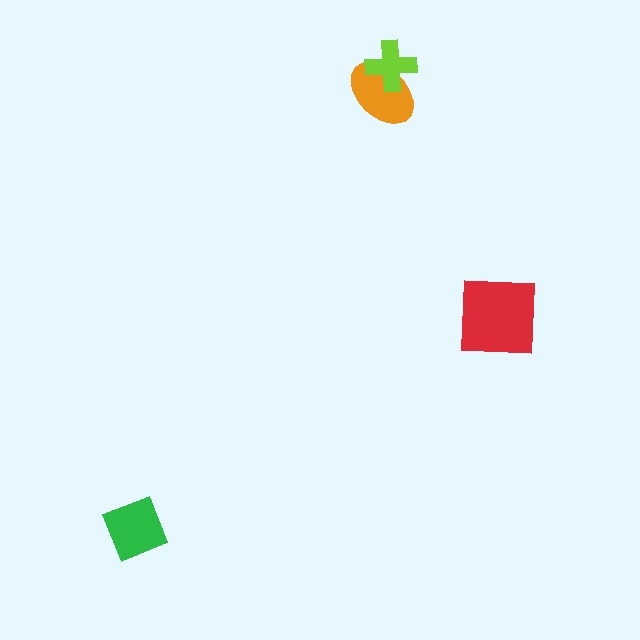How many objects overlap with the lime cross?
1 object overlaps with the lime cross.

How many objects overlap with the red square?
0 objects overlap with the red square.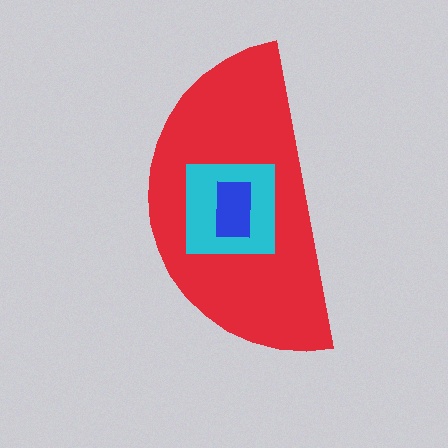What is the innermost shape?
The blue rectangle.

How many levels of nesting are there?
3.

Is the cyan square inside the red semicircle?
Yes.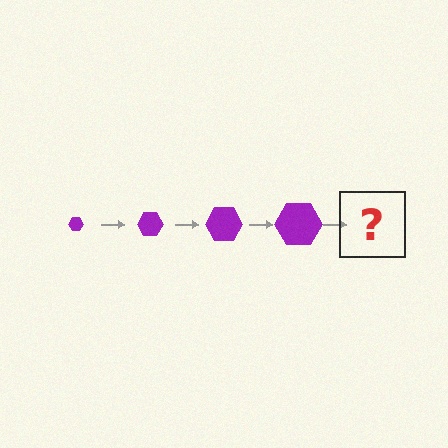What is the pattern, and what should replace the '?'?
The pattern is that the hexagon gets progressively larger each step. The '?' should be a purple hexagon, larger than the previous one.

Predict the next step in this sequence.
The next step is a purple hexagon, larger than the previous one.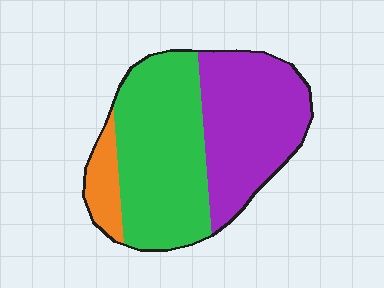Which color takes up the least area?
Orange, at roughly 10%.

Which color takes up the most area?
Green, at roughly 50%.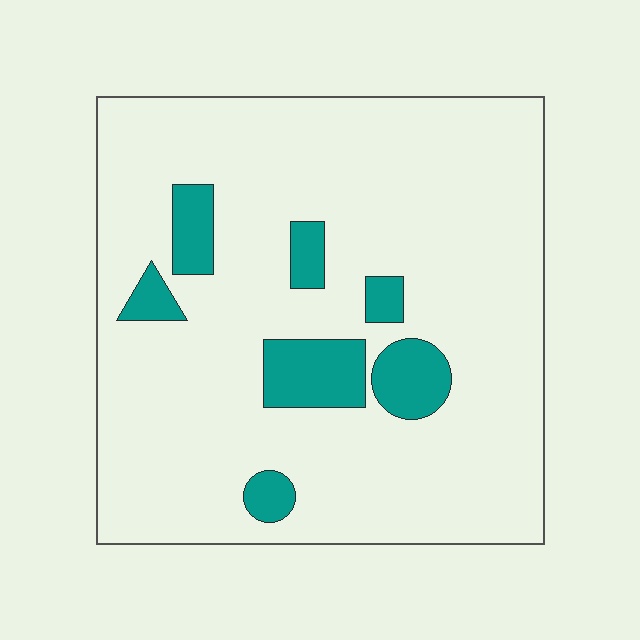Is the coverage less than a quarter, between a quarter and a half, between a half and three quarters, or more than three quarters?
Less than a quarter.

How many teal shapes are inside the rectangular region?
7.